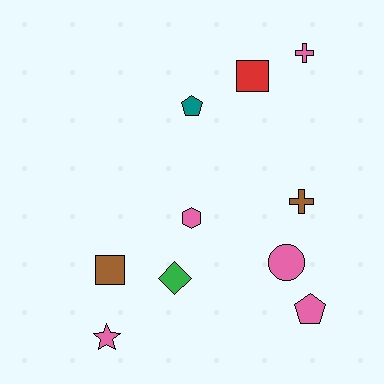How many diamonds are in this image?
There is 1 diamond.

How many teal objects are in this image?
There is 1 teal object.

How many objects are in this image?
There are 10 objects.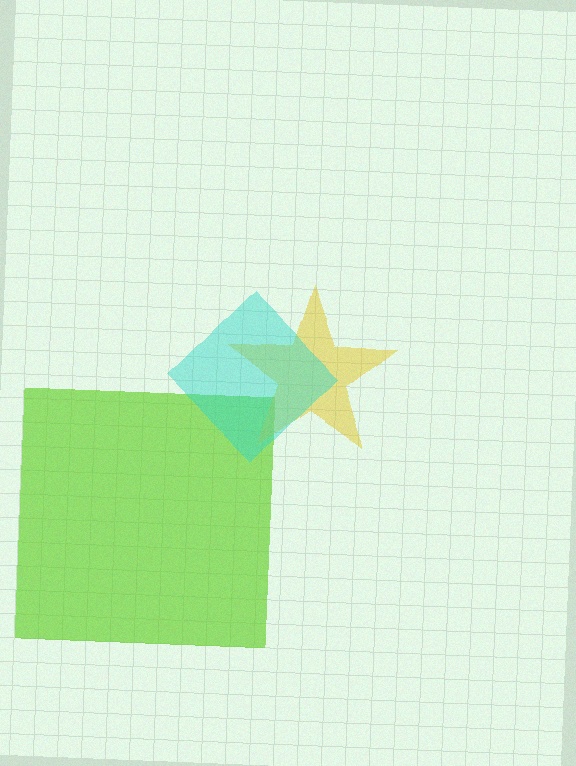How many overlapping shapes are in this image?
There are 3 overlapping shapes in the image.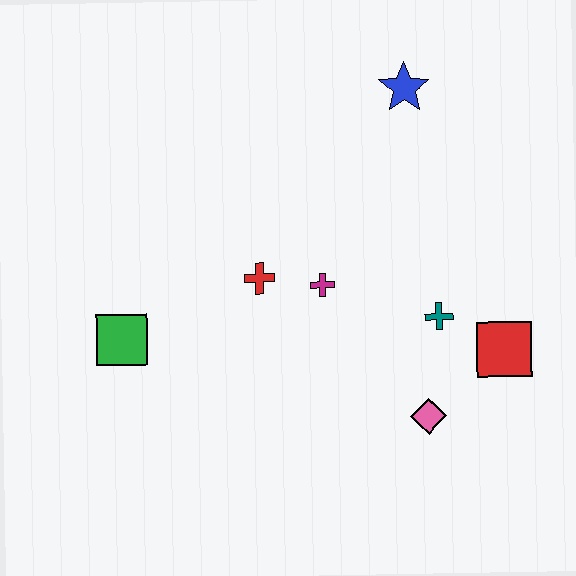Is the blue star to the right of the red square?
No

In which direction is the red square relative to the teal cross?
The red square is to the right of the teal cross.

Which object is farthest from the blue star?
The green square is farthest from the blue star.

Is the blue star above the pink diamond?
Yes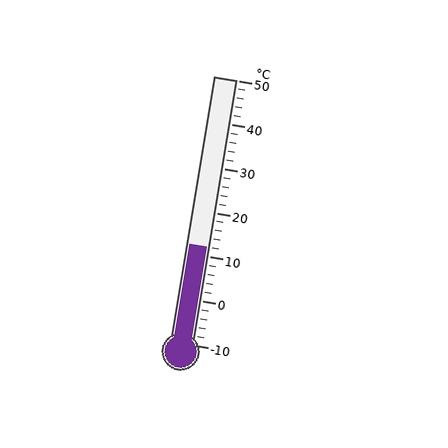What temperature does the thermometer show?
The thermometer shows approximately 12°C.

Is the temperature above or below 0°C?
The temperature is above 0°C.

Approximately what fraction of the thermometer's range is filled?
The thermometer is filled to approximately 35% of its range.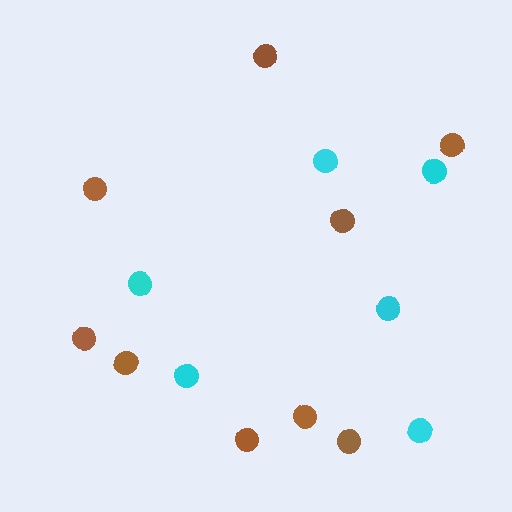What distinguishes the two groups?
There are 2 groups: one group of brown circles (9) and one group of cyan circles (6).